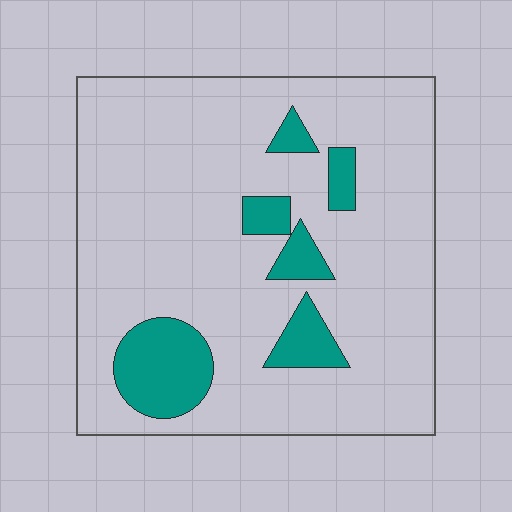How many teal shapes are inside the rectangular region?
6.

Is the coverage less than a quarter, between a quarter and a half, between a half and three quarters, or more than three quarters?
Less than a quarter.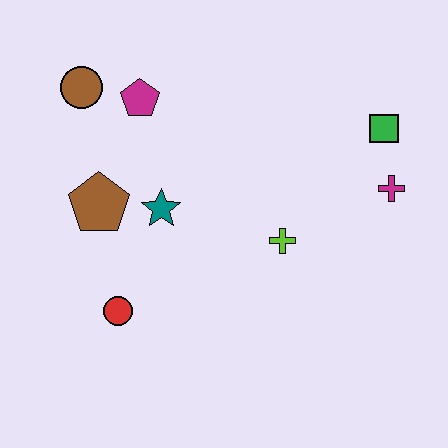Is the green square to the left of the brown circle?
No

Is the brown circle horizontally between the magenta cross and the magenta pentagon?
No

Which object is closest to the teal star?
The brown pentagon is closest to the teal star.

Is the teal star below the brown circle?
Yes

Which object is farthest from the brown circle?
The magenta cross is farthest from the brown circle.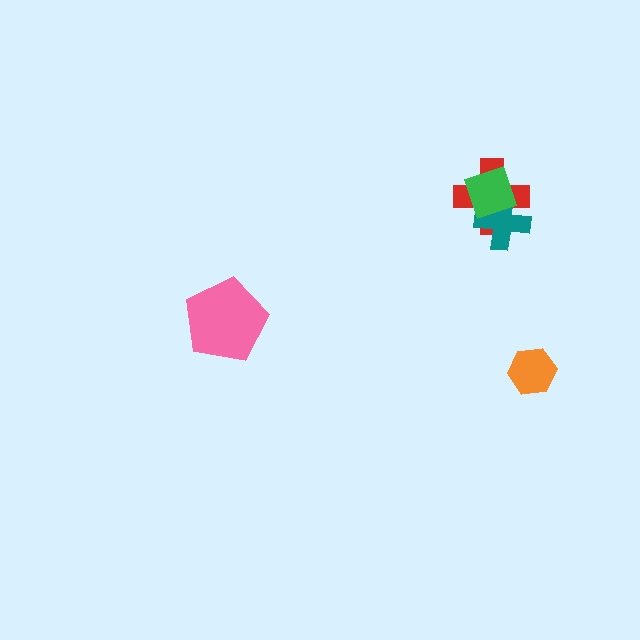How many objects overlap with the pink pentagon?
0 objects overlap with the pink pentagon.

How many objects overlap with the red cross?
2 objects overlap with the red cross.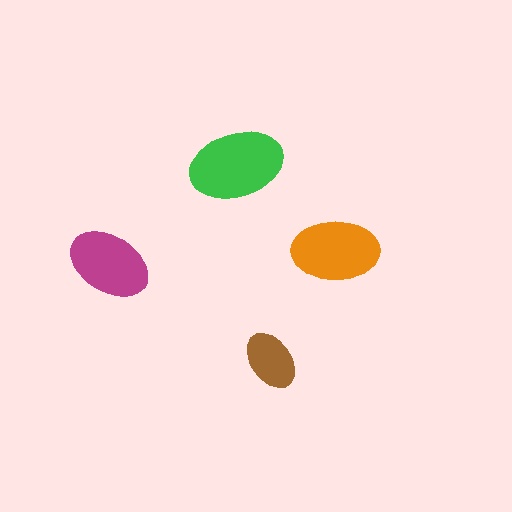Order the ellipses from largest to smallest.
the green one, the orange one, the magenta one, the brown one.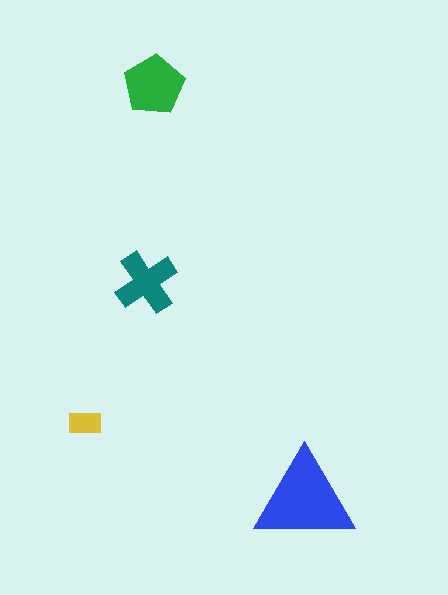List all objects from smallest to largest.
The yellow rectangle, the teal cross, the green pentagon, the blue triangle.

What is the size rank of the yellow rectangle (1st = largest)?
4th.